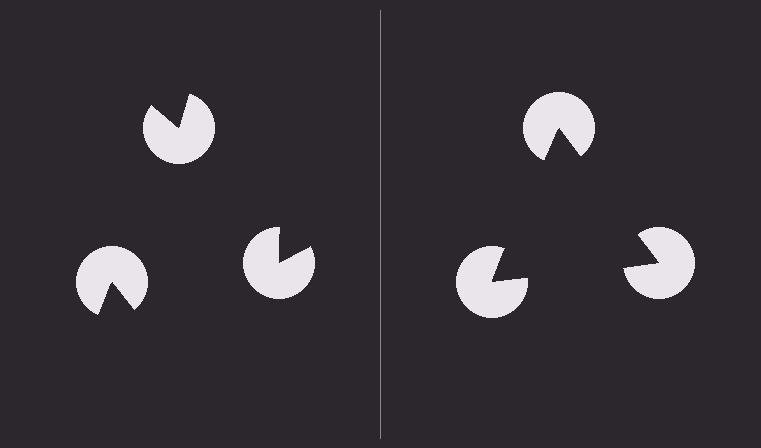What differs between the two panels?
The pac-man discs are positioned identically on both sides; only the wedge orientations differ. On the right they align to a triangle; on the left they are misaligned.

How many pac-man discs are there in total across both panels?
6 — 3 on each side.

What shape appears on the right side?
An illusory triangle.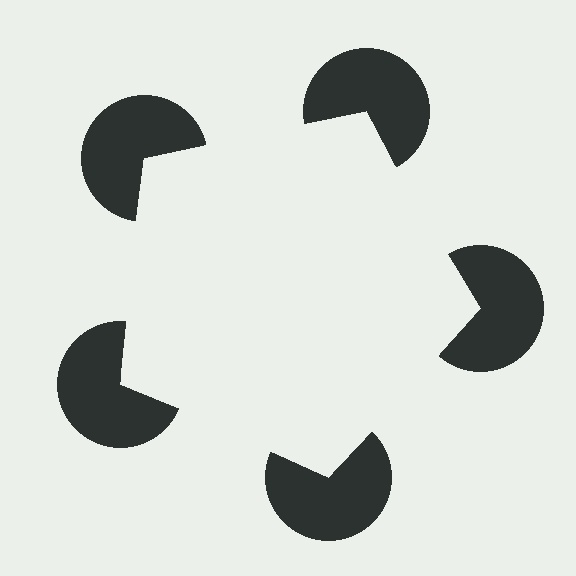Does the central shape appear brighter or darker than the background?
It typically appears slightly brighter than the background, even though no actual brightness change is drawn.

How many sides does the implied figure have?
5 sides.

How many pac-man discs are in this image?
There are 5 — one at each vertex of the illusory pentagon.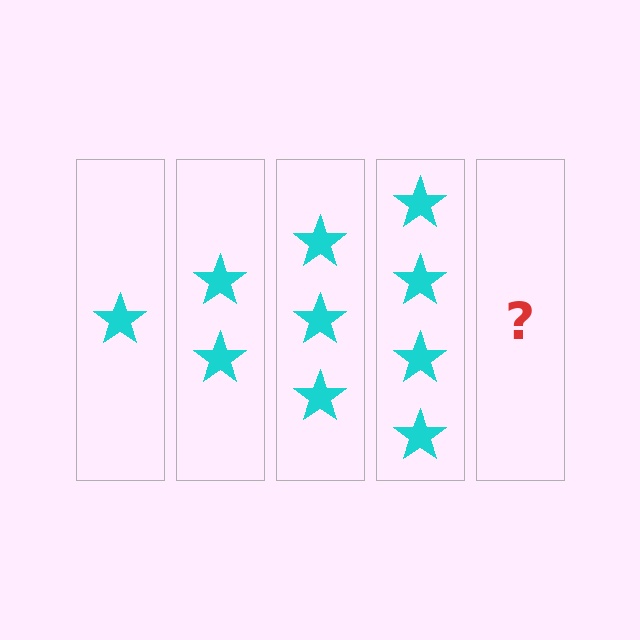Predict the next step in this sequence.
The next step is 5 stars.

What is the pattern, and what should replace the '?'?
The pattern is that each step adds one more star. The '?' should be 5 stars.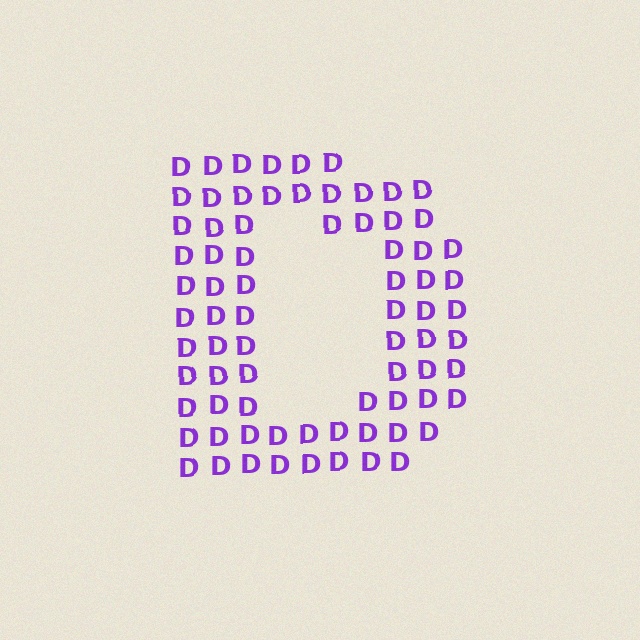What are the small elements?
The small elements are letter D's.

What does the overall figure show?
The overall figure shows the letter D.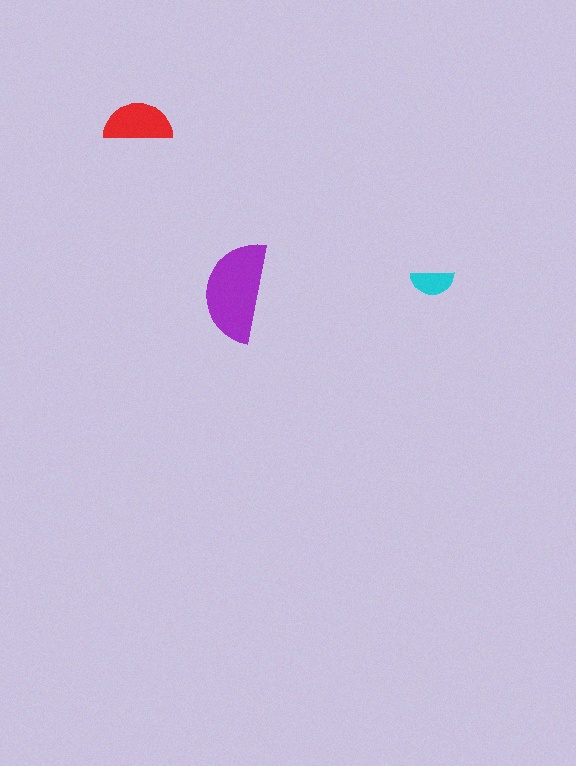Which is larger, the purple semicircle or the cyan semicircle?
The purple one.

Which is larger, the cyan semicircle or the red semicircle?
The red one.